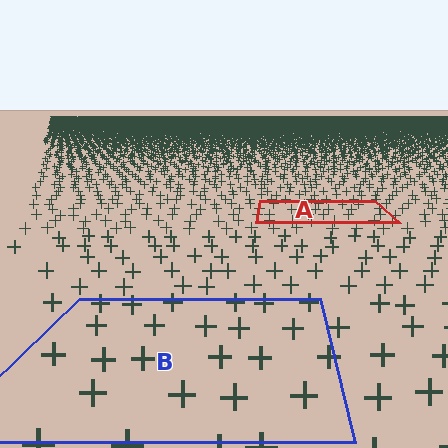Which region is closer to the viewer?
Region B is closer. The texture elements there are larger and more spread out.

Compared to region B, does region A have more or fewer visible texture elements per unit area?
Region A has more texture elements per unit area — they are packed more densely because it is farther away.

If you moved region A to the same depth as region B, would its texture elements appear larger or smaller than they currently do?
They would appear larger. At a closer depth, the same texture elements are projected at a bigger on-screen size.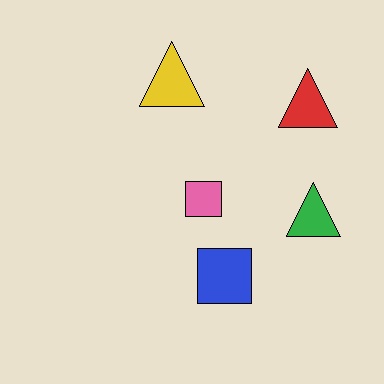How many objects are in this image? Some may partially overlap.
There are 5 objects.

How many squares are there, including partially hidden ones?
There are 2 squares.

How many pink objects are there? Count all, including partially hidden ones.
There is 1 pink object.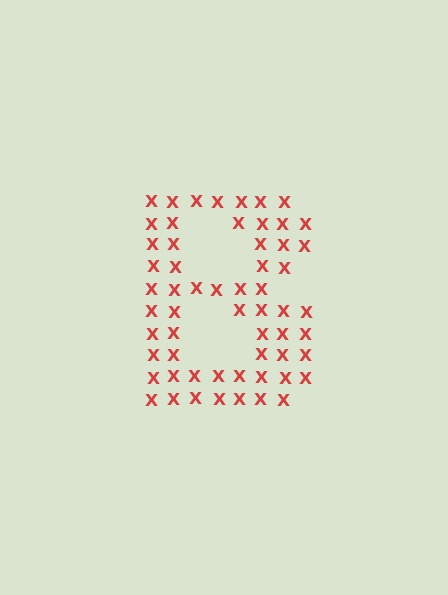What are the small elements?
The small elements are letter X's.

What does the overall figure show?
The overall figure shows the letter B.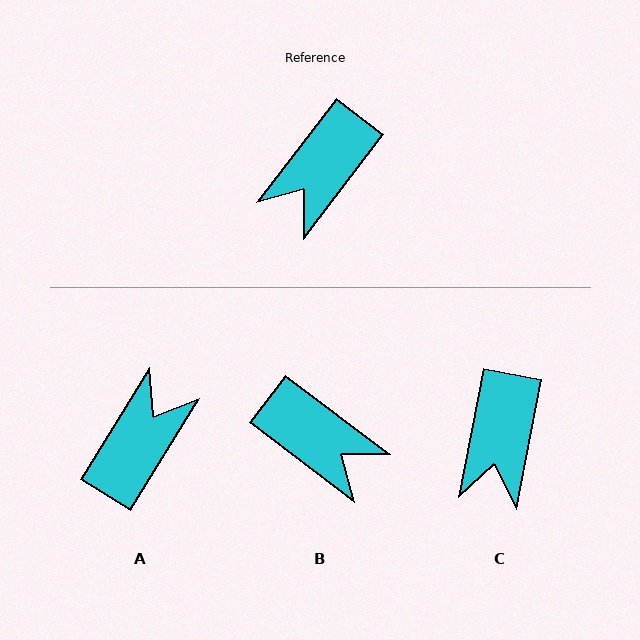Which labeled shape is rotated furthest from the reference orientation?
A, about 174 degrees away.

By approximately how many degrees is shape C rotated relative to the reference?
Approximately 27 degrees counter-clockwise.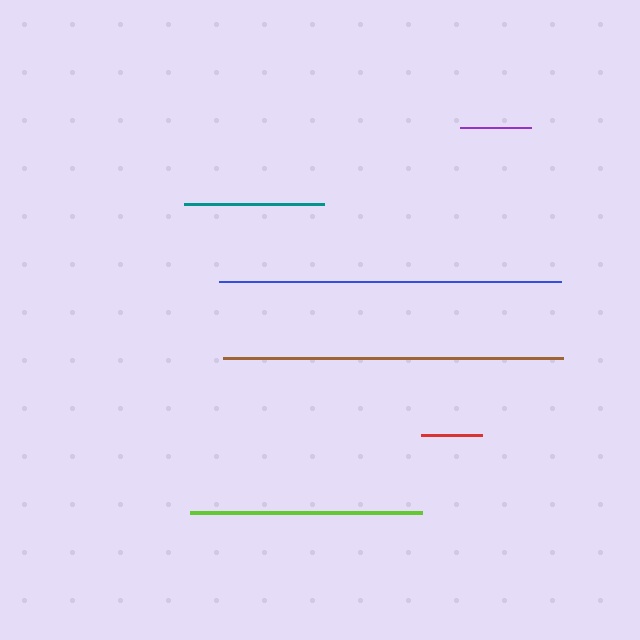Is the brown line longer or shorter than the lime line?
The brown line is longer than the lime line.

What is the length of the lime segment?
The lime segment is approximately 232 pixels long.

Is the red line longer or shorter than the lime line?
The lime line is longer than the red line.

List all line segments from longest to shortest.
From longest to shortest: blue, brown, lime, teal, purple, red.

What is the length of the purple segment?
The purple segment is approximately 71 pixels long.